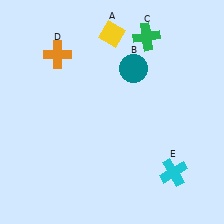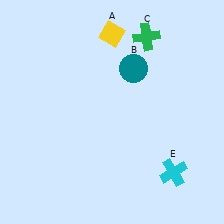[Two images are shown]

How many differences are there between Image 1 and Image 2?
There is 1 difference between the two images.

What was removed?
The orange cross (D) was removed in Image 2.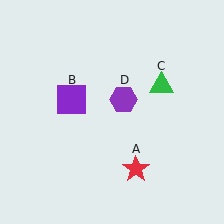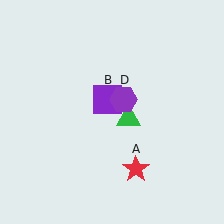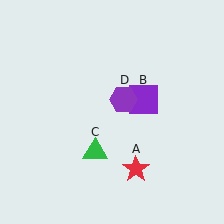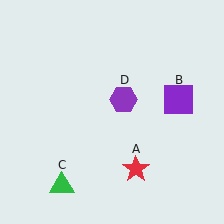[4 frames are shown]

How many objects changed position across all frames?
2 objects changed position: purple square (object B), green triangle (object C).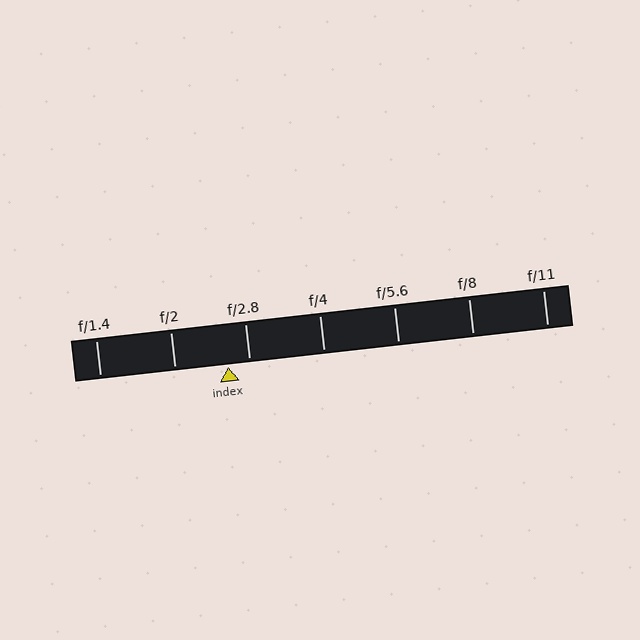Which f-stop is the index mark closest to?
The index mark is closest to f/2.8.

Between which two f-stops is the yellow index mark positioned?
The index mark is between f/2 and f/2.8.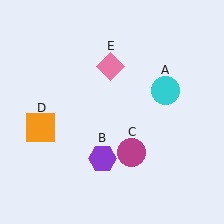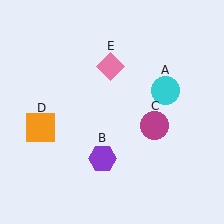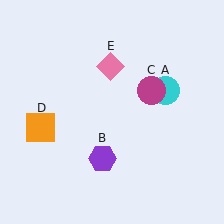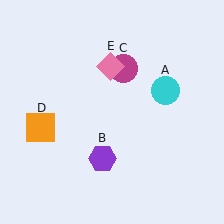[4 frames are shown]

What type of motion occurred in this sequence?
The magenta circle (object C) rotated counterclockwise around the center of the scene.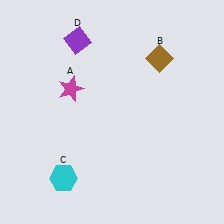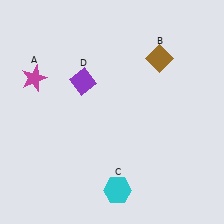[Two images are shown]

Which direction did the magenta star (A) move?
The magenta star (A) moved left.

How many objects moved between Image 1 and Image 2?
3 objects moved between the two images.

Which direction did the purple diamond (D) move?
The purple diamond (D) moved down.